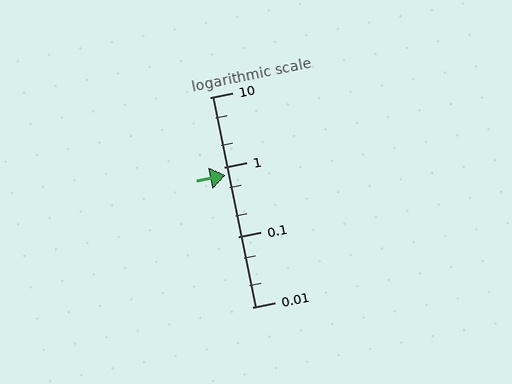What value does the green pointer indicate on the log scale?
The pointer indicates approximately 0.78.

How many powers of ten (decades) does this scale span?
The scale spans 3 decades, from 0.01 to 10.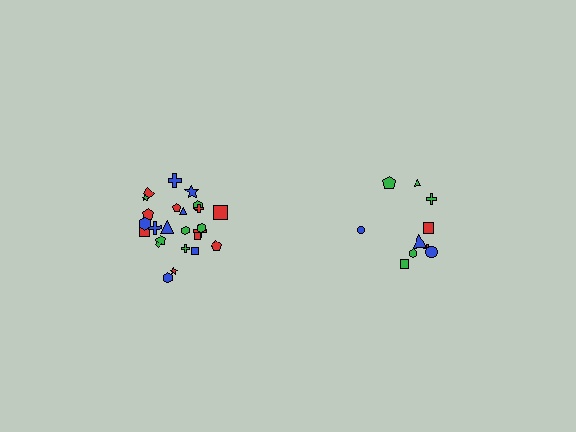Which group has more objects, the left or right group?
The left group.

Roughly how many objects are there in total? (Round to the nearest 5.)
Roughly 35 objects in total.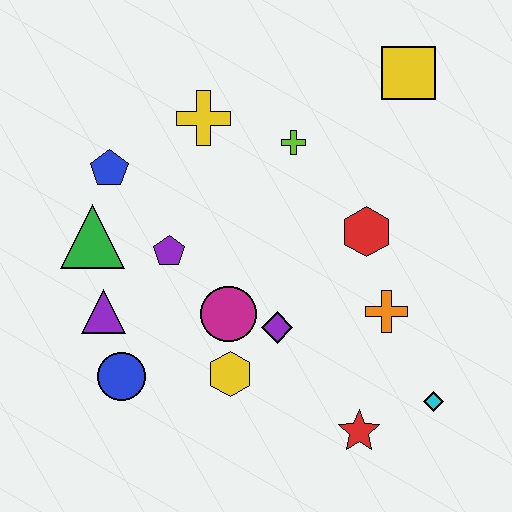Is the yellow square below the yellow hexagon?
No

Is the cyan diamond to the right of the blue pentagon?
Yes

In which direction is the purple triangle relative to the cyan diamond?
The purple triangle is to the left of the cyan diamond.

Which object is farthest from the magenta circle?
The yellow square is farthest from the magenta circle.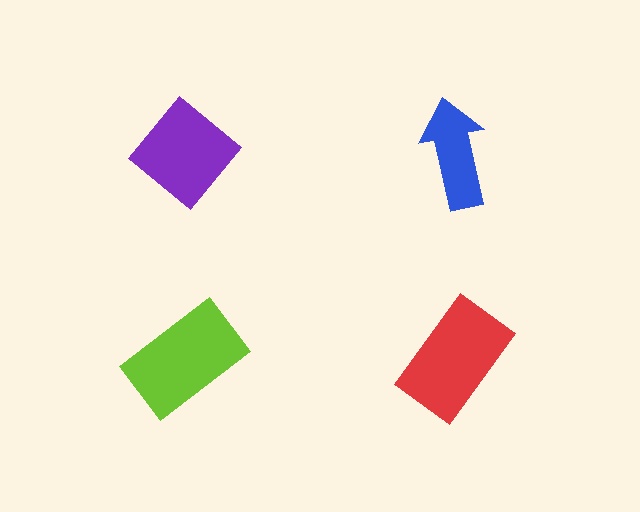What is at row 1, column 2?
A blue arrow.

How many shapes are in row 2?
2 shapes.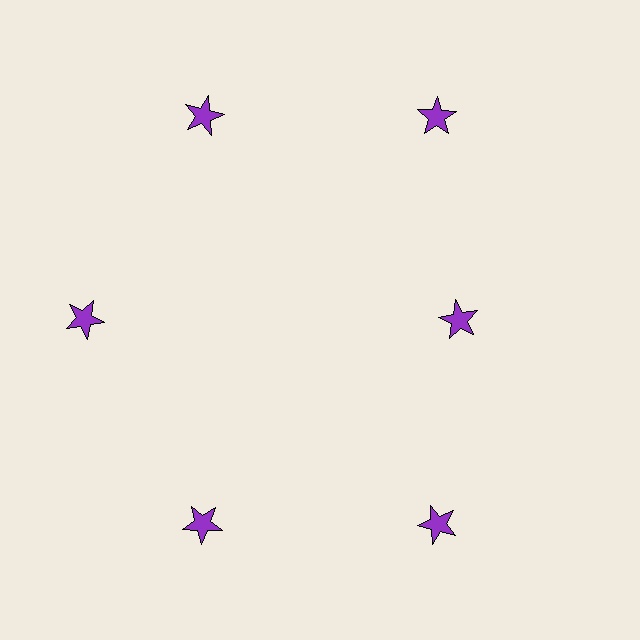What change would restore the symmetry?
The symmetry would be restored by moving it outward, back onto the ring so that all 6 stars sit at equal angles and equal distance from the center.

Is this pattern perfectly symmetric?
No. The 6 purple stars are arranged in a ring, but one element near the 3 o'clock position is pulled inward toward the center, breaking the 6-fold rotational symmetry.